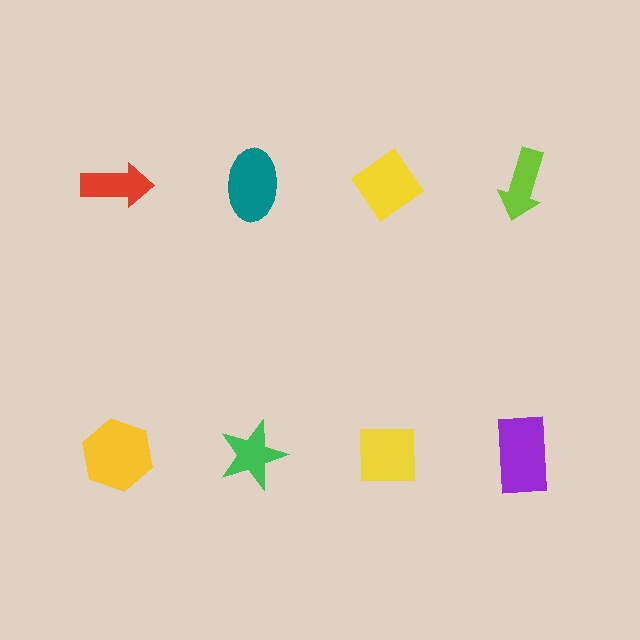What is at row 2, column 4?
A purple rectangle.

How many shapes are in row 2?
4 shapes.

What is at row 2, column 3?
A yellow square.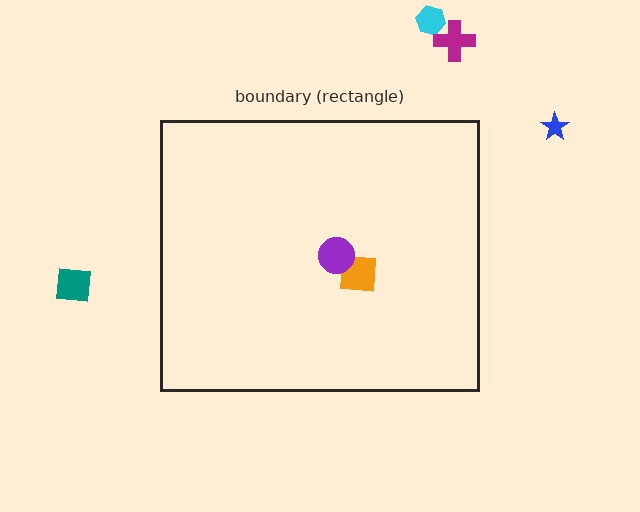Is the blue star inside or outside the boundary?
Outside.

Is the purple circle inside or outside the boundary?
Inside.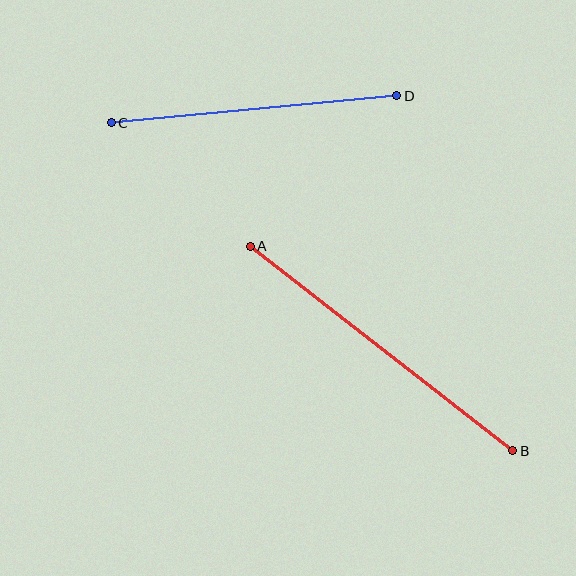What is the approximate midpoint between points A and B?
The midpoint is at approximately (382, 348) pixels.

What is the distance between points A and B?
The distance is approximately 333 pixels.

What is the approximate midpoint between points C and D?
The midpoint is at approximately (254, 109) pixels.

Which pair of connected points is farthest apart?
Points A and B are farthest apart.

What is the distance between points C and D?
The distance is approximately 287 pixels.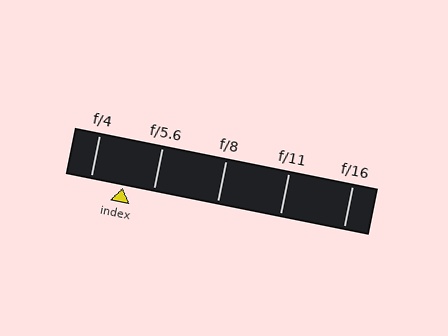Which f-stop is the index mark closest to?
The index mark is closest to f/5.6.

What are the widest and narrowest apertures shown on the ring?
The widest aperture shown is f/4 and the narrowest is f/16.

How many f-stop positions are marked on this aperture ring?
There are 5 f-stop positions marked.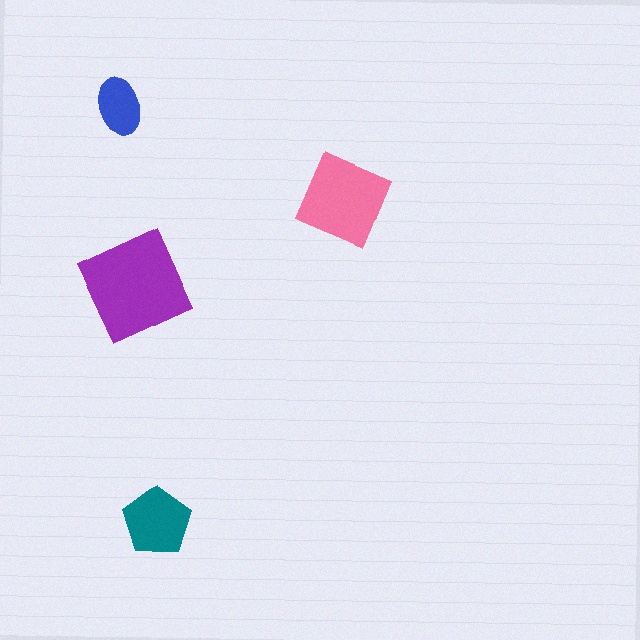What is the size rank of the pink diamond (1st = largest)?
2nd.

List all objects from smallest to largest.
The blue ellipse, the teal pentagon, the pink diamond, the purple square.